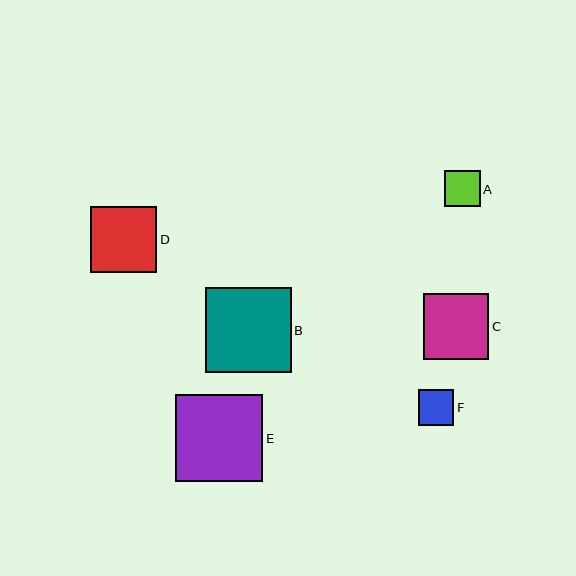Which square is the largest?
Square E is the largest with a size of approximately 87 pixels.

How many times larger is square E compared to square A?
Square E is approximately 2.4 times the size of square A.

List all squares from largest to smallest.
From largest to smallest: E, B, D, C, A, F.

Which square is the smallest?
Square F is the smallest with a size of approximately 36 pixels.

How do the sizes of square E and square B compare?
Square E and square B are approximately the same size.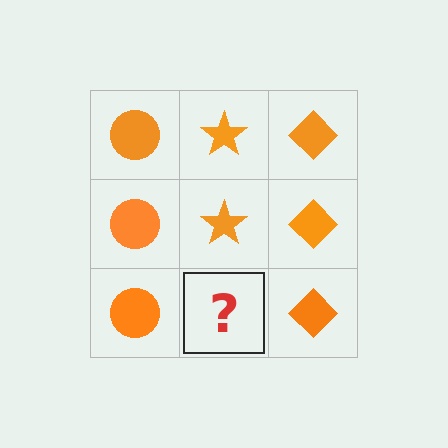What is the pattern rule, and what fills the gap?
The rule is that each column has a consistent shape. The gap should be filled with an orange star.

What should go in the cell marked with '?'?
The missing cell should contain an orange star.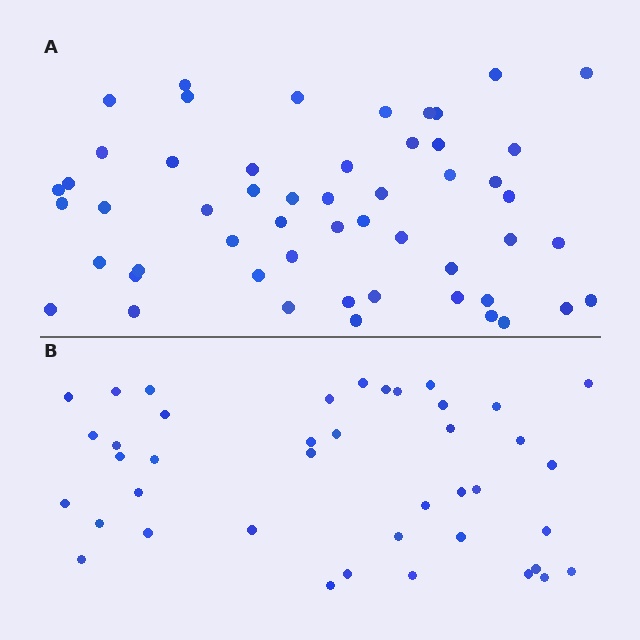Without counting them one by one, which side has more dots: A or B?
Region A (the top region) has more dots.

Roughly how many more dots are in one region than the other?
Region A has roughly 12 or so more dots than region B.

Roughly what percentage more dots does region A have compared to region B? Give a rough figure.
About 30% more.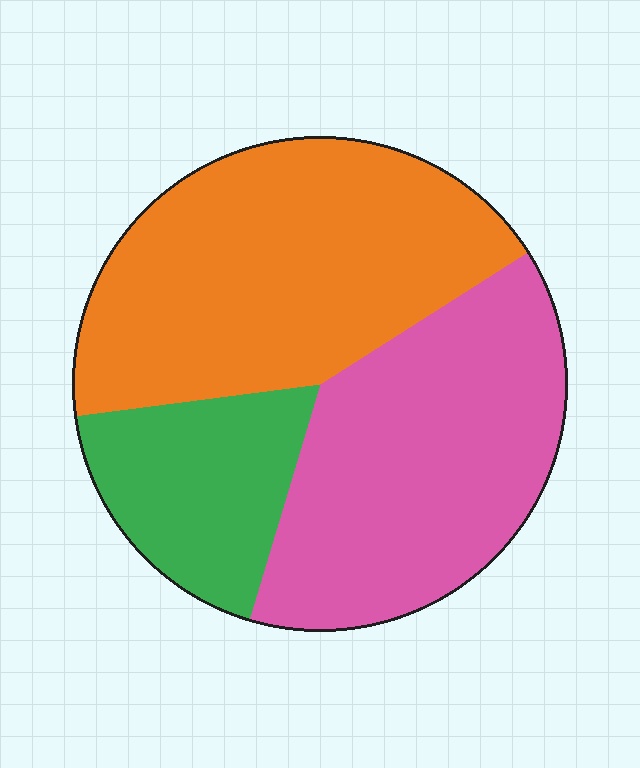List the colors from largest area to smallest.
From largest to smallest: orange, pink, green.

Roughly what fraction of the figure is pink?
Pink covers 39% of the figure.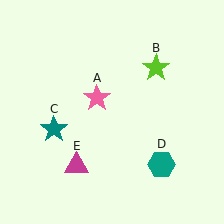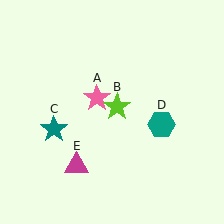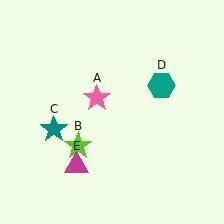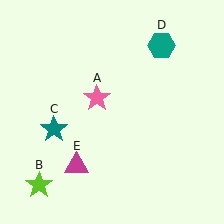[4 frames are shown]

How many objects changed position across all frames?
2 objects changed position: lime star (object B), teal hexagon (object D).